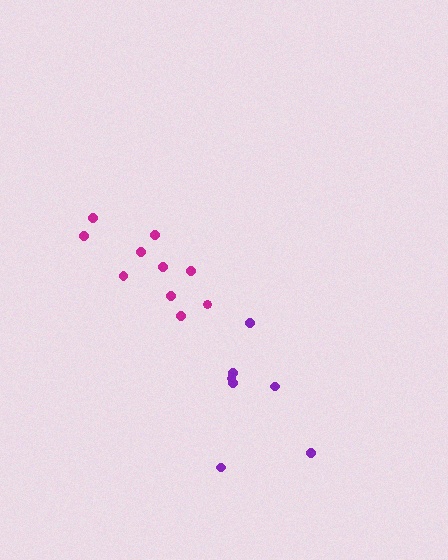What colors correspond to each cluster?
The clusters are colored: purple, magenta.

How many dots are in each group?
Group 1: 7 dots, Group 2: 10 dots (17 total).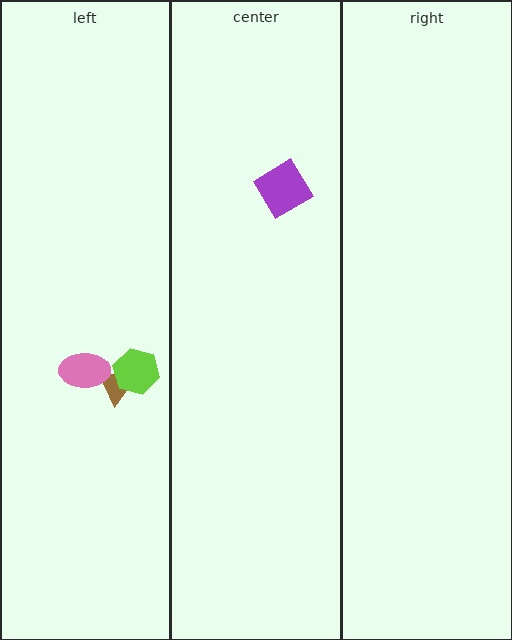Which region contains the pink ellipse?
The left region.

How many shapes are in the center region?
1.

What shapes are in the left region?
The brown triangle, the lime hexagon, the pink ellipse.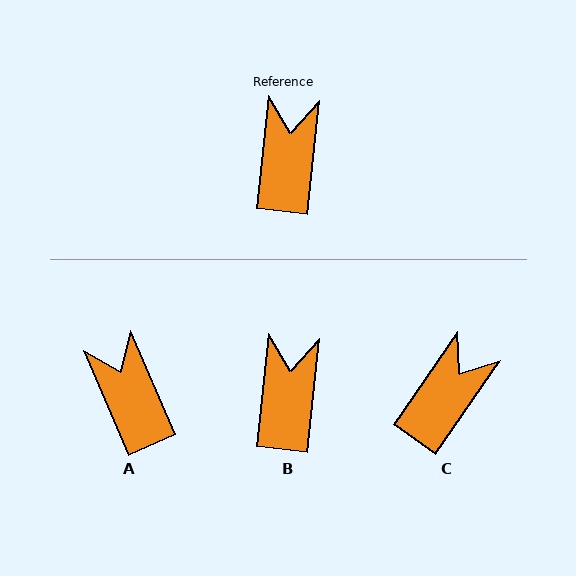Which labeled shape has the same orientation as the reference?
B.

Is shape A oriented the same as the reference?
No, it is off by about 30 degrees.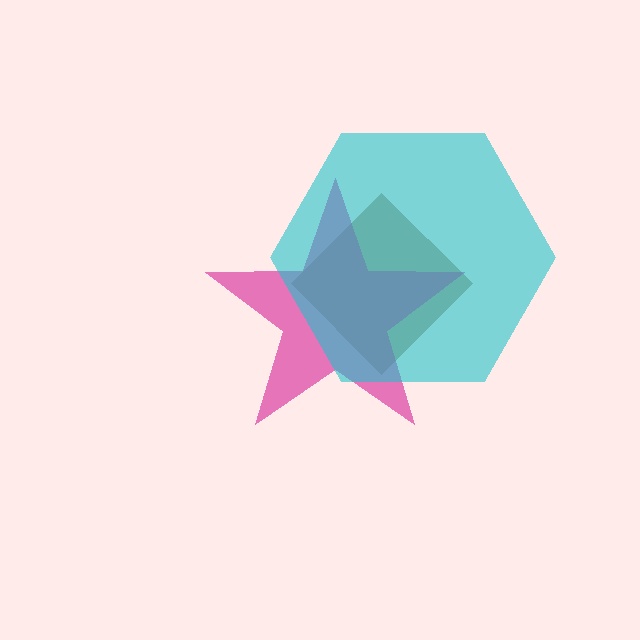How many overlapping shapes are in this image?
There are 3 overlapping shapes in the image.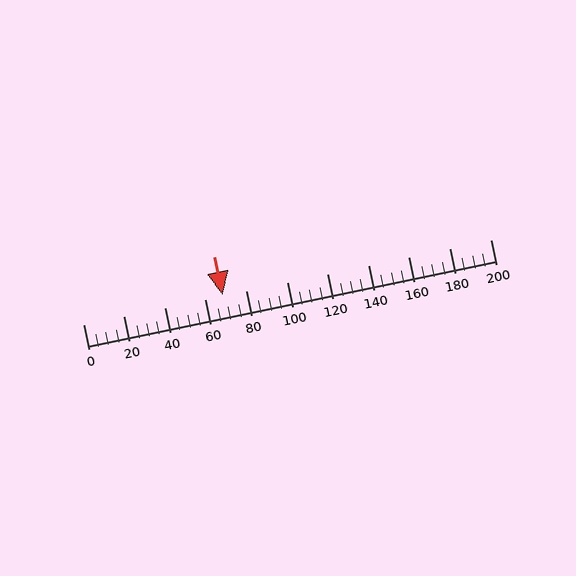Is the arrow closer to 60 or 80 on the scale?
The arrow is closer to 60.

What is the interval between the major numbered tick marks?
The major tick marks are spaced 20 units apart.